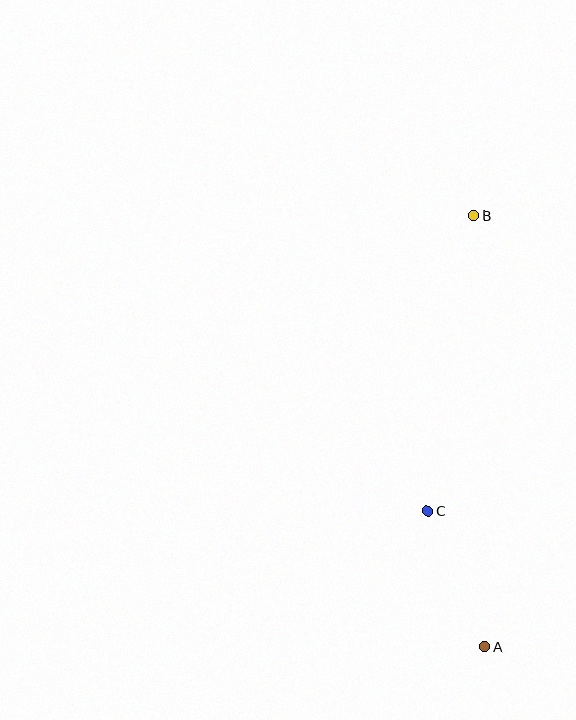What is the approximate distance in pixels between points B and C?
The distance between B and C is approximately 299 pixels.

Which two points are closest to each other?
Points A and C are closest to each other.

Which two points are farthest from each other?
Points A and B are farthest from each other.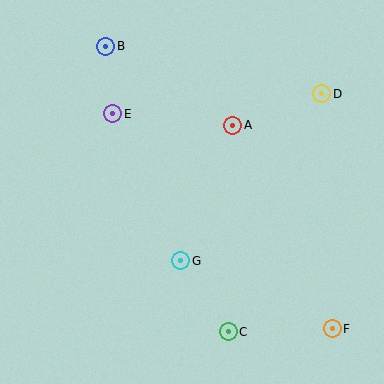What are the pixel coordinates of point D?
Point D is at (322, 94).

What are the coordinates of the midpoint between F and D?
The midpoint between F and D is at (327, 211).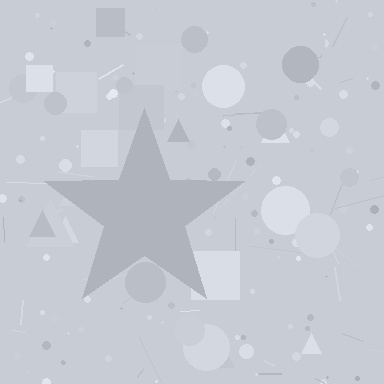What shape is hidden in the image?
A star is hidden in the image.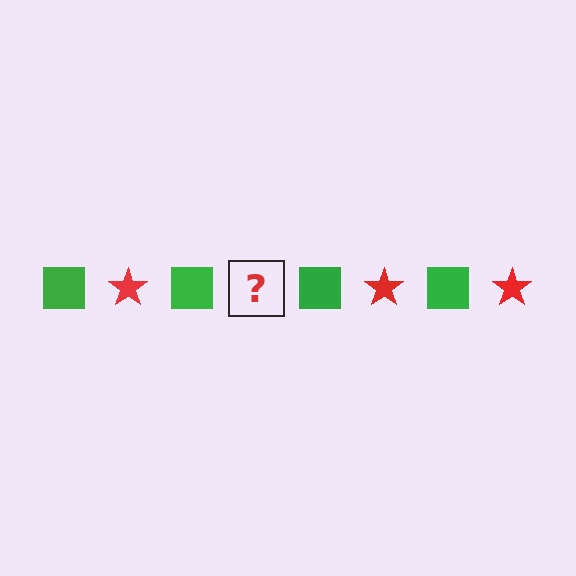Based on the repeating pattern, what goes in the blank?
The blank should be a red star.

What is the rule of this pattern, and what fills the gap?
The rule is that the pattern alternates between green square and red star. The gap should be filled with a red star.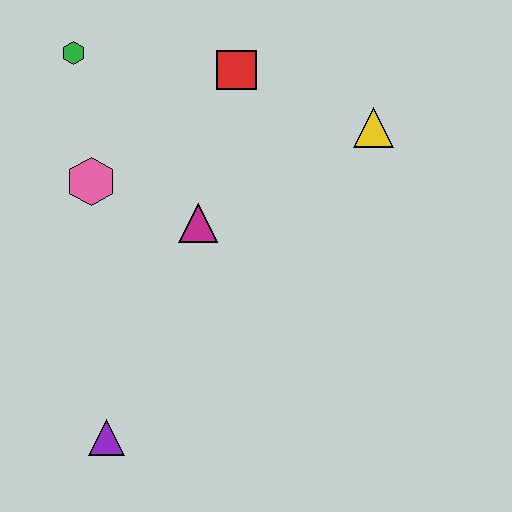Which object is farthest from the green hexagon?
The purple triangle is farthest from the green hexagon.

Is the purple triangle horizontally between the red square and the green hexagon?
Yes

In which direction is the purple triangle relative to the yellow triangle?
The purple triangle is below the yellow triangle.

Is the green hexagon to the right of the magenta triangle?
No